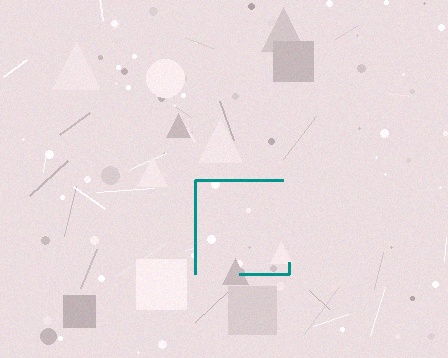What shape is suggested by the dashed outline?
The dashed outline suggests a square.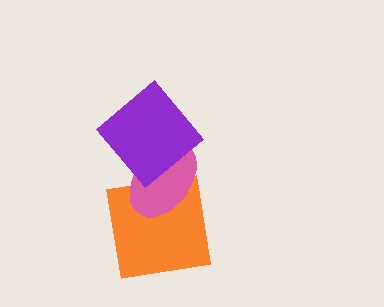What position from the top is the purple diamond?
The purple diamond is 1st from the top.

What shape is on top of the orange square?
The pink ellipse is on top of the orange square.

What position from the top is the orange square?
The orange square is 3rd from the top.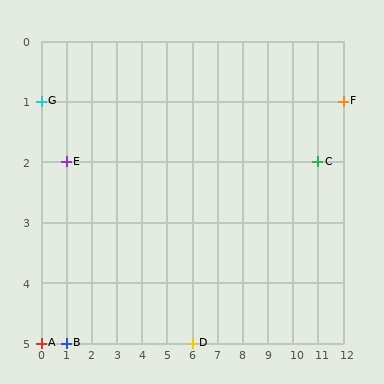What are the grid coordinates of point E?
Point E is at grid coordinates (1, 2).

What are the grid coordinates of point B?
Point B is at grid coordinates (1, 5).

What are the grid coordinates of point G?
Point G is at grid coordinates (0, 1).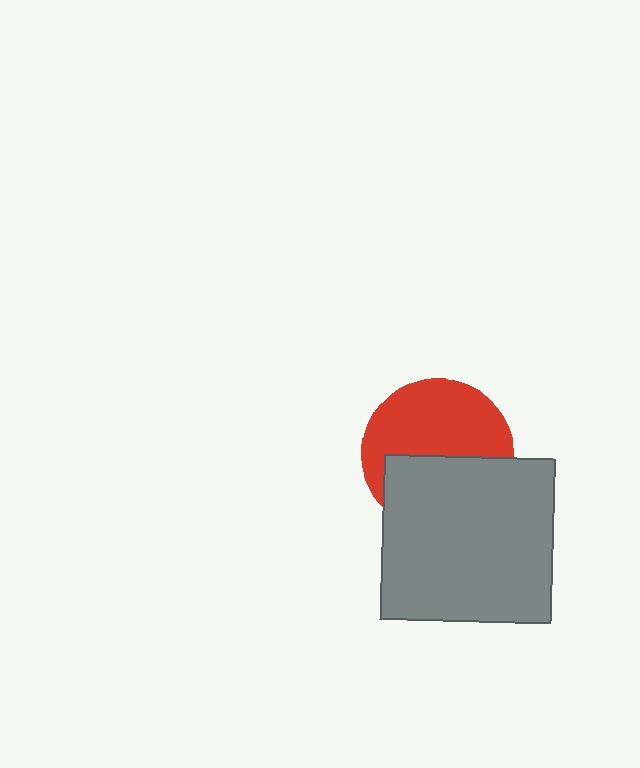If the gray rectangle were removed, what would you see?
You would see the complete red circle.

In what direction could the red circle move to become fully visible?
The red circle could move up. That would shift it out from behind the gray rectangle entirely.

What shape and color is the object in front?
The object in front is a gray rectangle.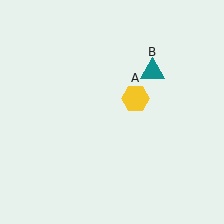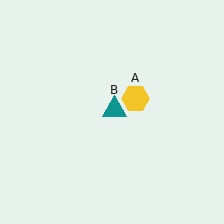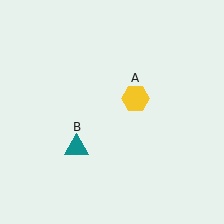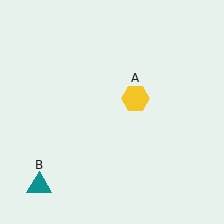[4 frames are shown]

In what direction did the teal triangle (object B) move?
The teal triangle (object B) moved down and to the left.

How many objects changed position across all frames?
1 object changed position: teal triangle (object B).